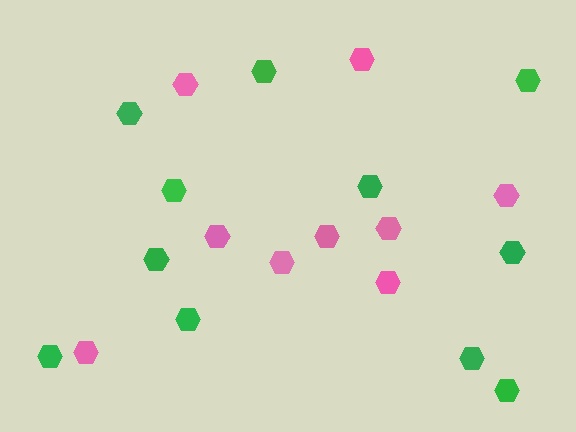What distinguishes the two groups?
There are 2 groups: one group of green hexagons (11) and one group of pink hexagons (9).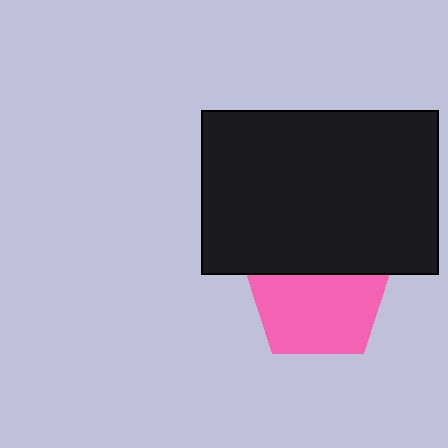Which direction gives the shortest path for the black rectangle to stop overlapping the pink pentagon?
Moving up gives the shortest separation.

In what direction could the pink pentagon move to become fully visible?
The pink pentagon could move down. That would shift it out from behind the black rectangle entirely.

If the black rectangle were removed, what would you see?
You would see the complete pink pentagon.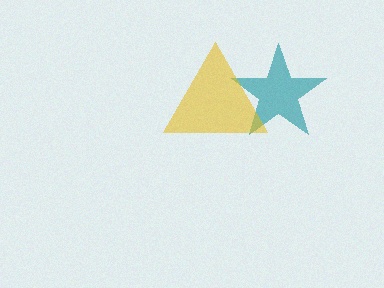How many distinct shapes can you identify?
There are 2 distinct shapes: a teal star, a yellow triangle.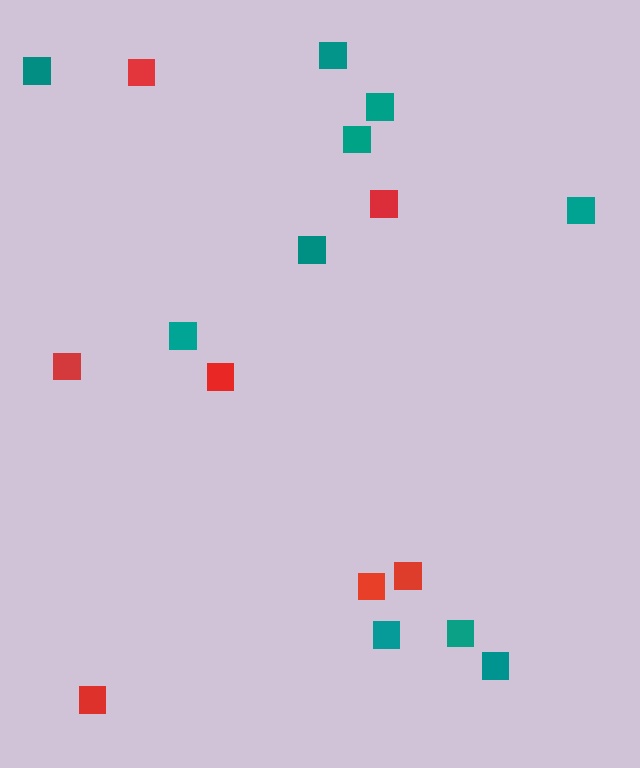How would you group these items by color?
There are 2 groups: one group of teal squares (10) and one group of red squares (7).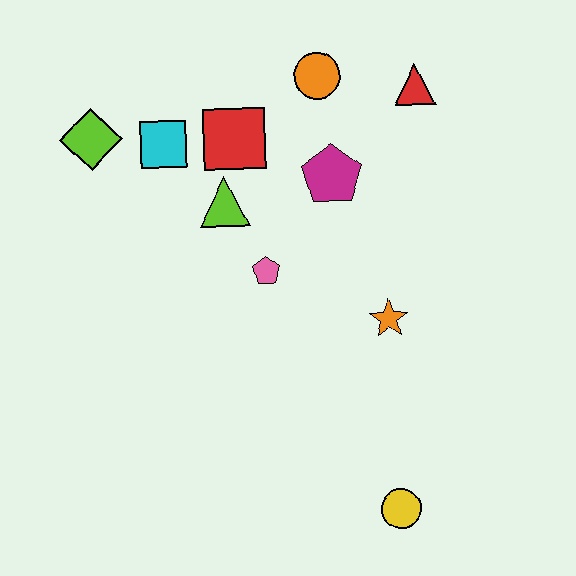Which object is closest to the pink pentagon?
The lime triangle is closest to the pink pentagon.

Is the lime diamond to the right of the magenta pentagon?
No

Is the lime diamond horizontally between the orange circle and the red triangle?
No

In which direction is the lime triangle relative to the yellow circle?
The lime triangle is above the yellow circle.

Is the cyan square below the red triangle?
Yes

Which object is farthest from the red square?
The yellow circle is farthest from the red square.